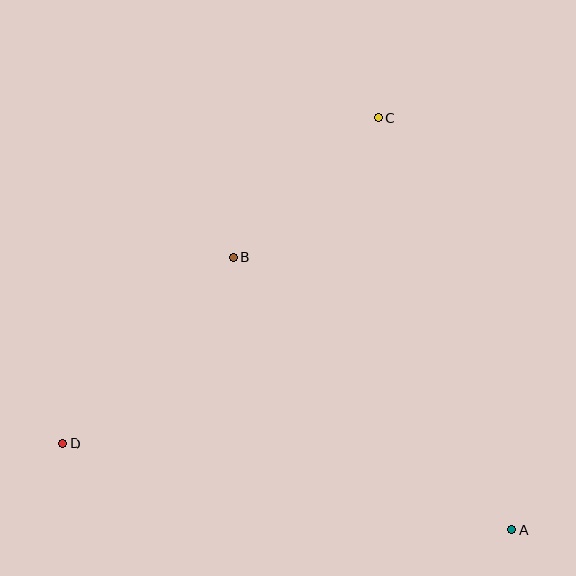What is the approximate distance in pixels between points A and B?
The distance between A and B is approximately 389 pixels.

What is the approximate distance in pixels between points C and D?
The distance between C and D is approximately 454 pixels.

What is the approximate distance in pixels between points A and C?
The distance between A and C is approximately 433 pixels.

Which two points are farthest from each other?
Points A and D are farthest from each other.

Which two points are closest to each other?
Points B and C are closest to each other.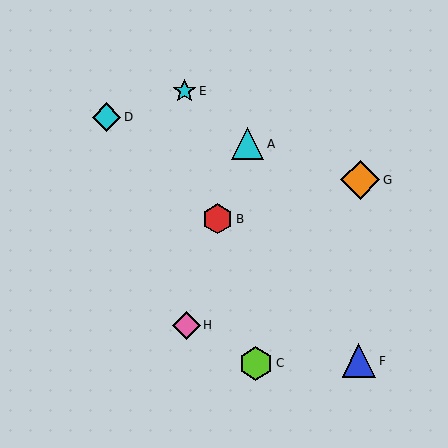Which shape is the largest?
The orange diamond (labeled G) is the largest.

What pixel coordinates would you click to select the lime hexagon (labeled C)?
Click at (256, 363) to select the lime hexagon C.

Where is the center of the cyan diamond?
The center of the cyan diamond is at (106, 117).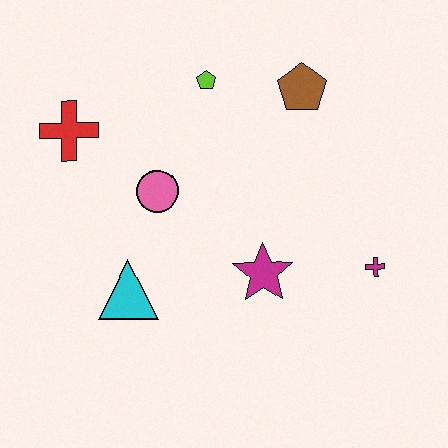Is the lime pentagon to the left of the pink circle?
No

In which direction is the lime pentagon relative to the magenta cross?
The lime pentagon is above the magenta cross.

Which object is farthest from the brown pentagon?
The cyan triangle is farthest from the brown pentagon.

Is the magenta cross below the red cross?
Yes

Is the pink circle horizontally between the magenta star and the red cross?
Yes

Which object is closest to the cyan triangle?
The pink circle is closest to the cyan triangle.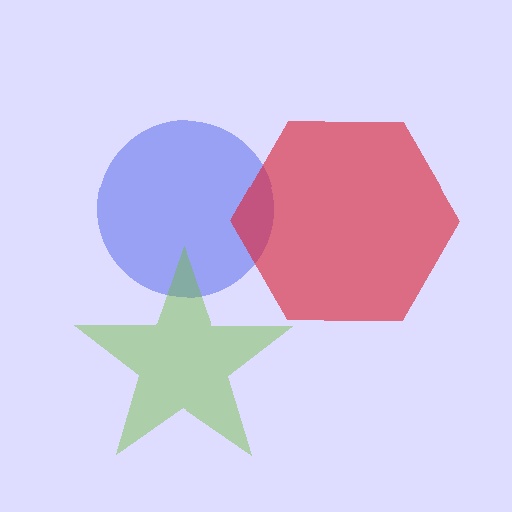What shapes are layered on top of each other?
The layered shapes are: a blue circle, a red hexagon, a lime star.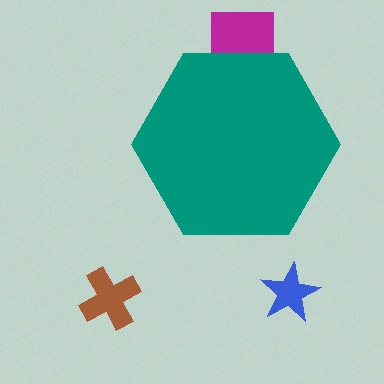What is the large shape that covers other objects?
A teal hexagon.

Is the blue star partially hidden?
No, the blue star is fully visible.